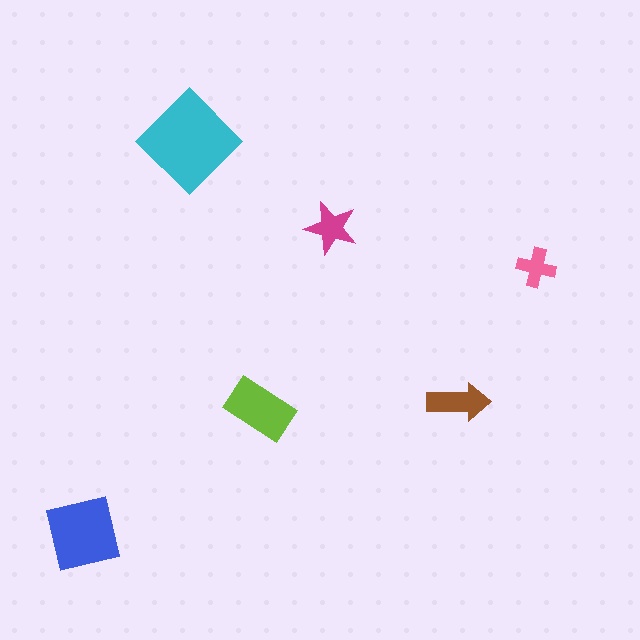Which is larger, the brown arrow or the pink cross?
The brown arrow.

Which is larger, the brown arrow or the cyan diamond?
The cyan diamond.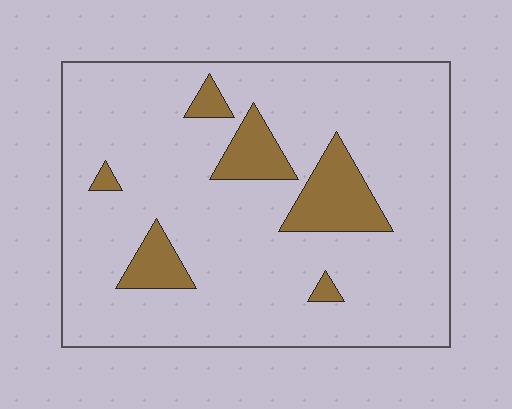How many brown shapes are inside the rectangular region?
6.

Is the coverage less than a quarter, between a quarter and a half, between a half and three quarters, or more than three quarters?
Less than a quarter.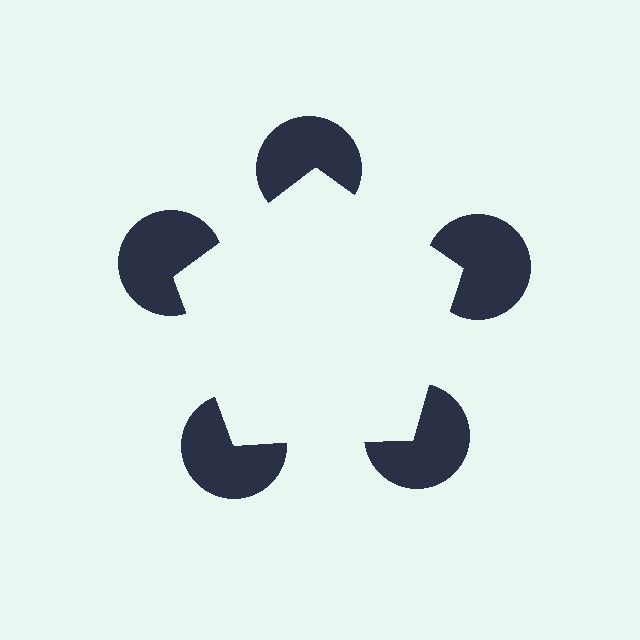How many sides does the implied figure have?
5 sides.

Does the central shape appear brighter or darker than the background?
It typically appears slightly brighter than the background, even though no actual brightness change is drawn.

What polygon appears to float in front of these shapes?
An illusory pentagon — its edges are inferred from the aligned wedge cuts in the pac-man discs, not physically drawn.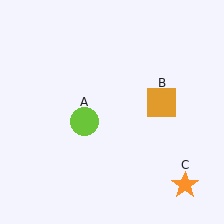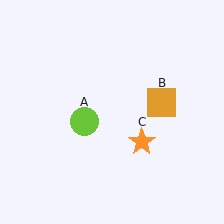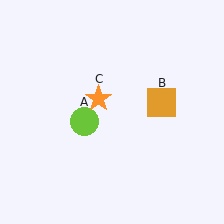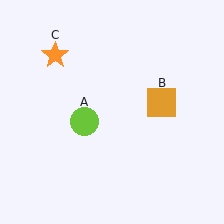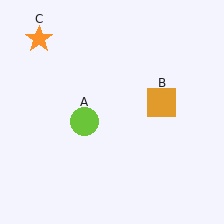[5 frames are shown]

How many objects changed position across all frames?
1 object changed position: orange star (object C).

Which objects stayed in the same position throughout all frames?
Lime circle (object A) and orange square (object B) remained stationary.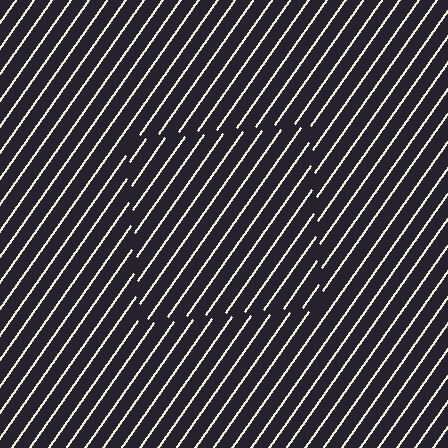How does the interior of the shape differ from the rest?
The interior of the shape contains the same grating, shifted by half a period — the contour is defined by the phase discontinuity where line-ends from the inner and outer gratings abut.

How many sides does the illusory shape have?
4 sides — the line-ends trace a square.